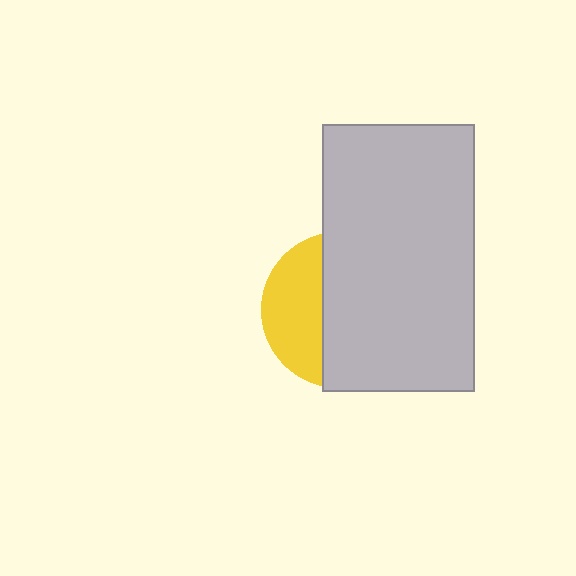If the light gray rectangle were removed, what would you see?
You would see the complete yellow circle.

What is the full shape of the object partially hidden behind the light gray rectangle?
The partially hidden object is a yellow circle.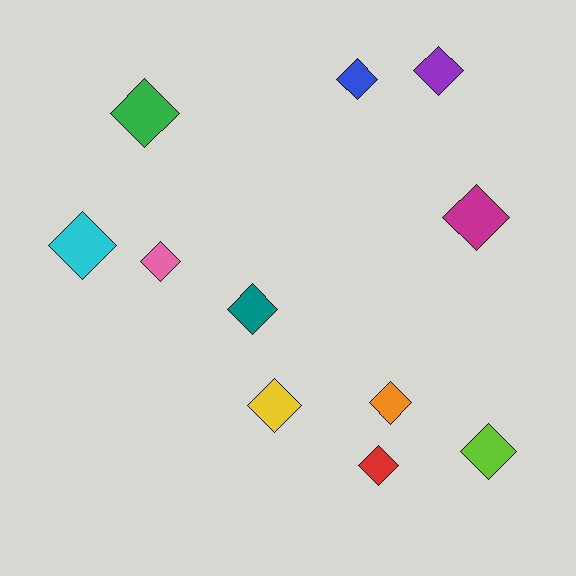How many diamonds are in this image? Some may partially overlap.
There are 11 diamonds.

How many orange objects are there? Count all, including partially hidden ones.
There is 1 orange object.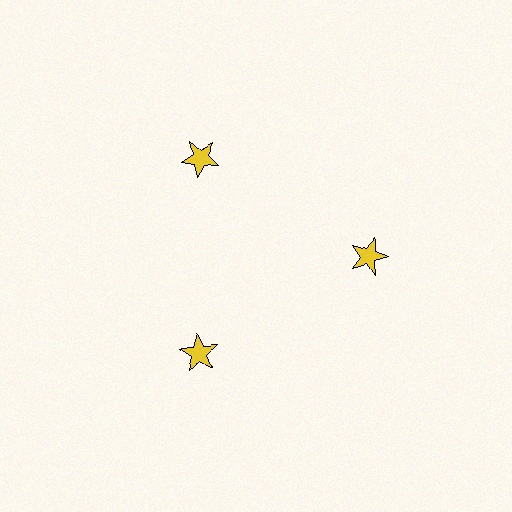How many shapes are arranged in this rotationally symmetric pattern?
There are 3 shapes, arranged in 3 groups of 1.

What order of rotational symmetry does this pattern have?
This pattern has 3-fold rotational symmetry.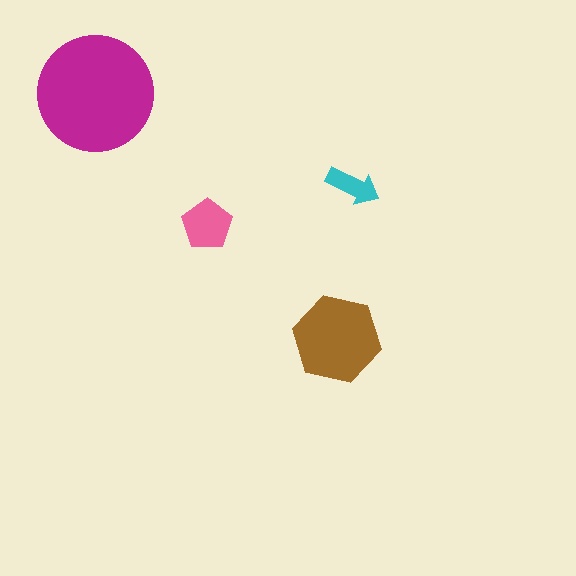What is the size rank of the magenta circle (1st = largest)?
1st.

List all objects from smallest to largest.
The cyan arrow, the pink pentagon, the brown hexagon, the magenta circle.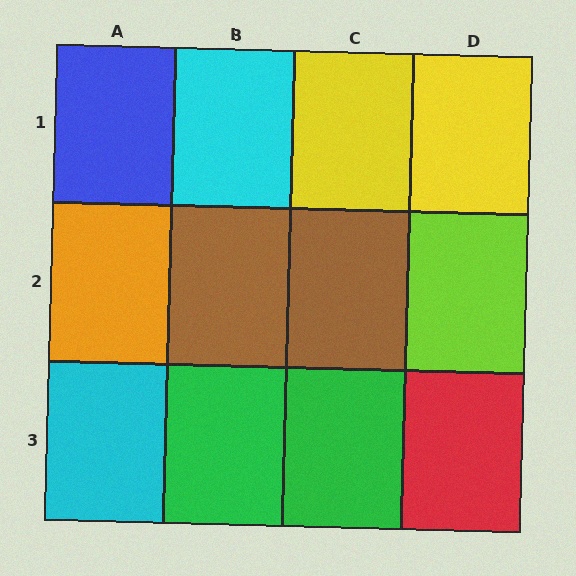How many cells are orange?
1 cell is orange.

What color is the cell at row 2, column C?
Brown.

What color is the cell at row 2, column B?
Brown.